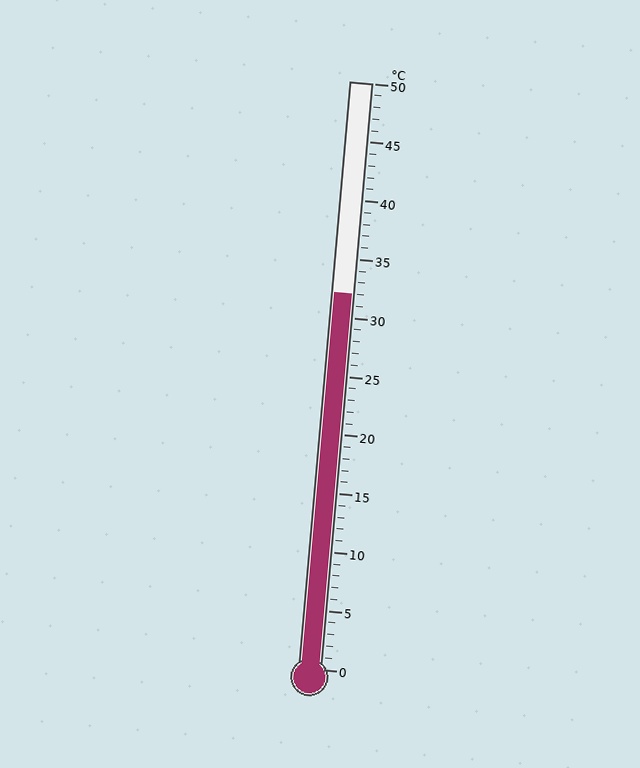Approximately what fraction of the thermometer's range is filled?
The thermometer is filled to approximately 65% of its range.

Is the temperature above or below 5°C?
The temperature is above 5°C.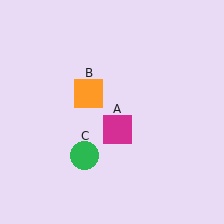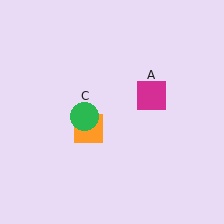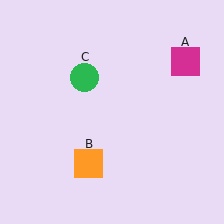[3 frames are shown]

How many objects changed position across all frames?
3 objects changed position: magenta square (object A), orange square (object B), green circle (object C).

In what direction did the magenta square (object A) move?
The magenta square (object A) moved up and to the right.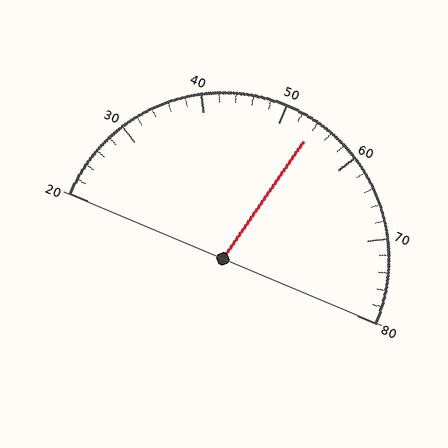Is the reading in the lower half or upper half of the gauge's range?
The reading is in the upper half of the range (20 to 80).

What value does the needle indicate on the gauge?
The needle indicates approximately 54.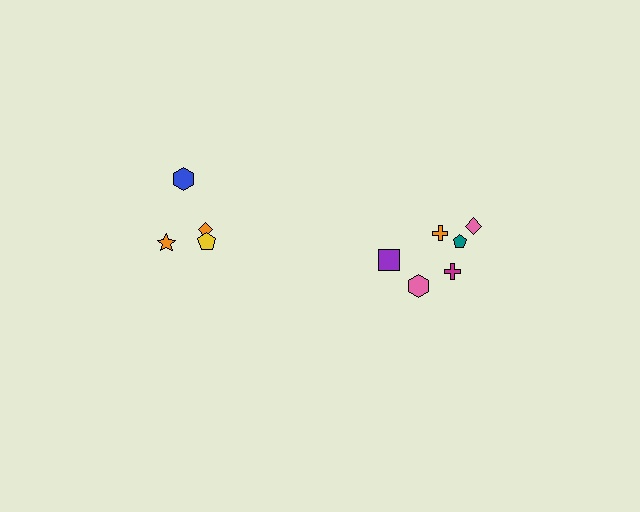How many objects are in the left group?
There are 4 objects.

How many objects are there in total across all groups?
There are 10 objects.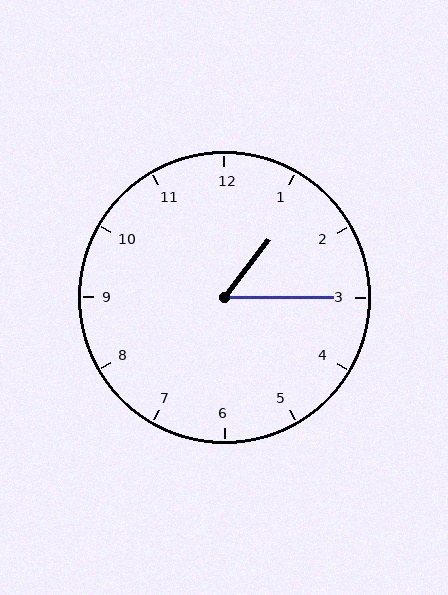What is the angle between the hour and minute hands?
Approximately 52 degrees.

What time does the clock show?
1:15.